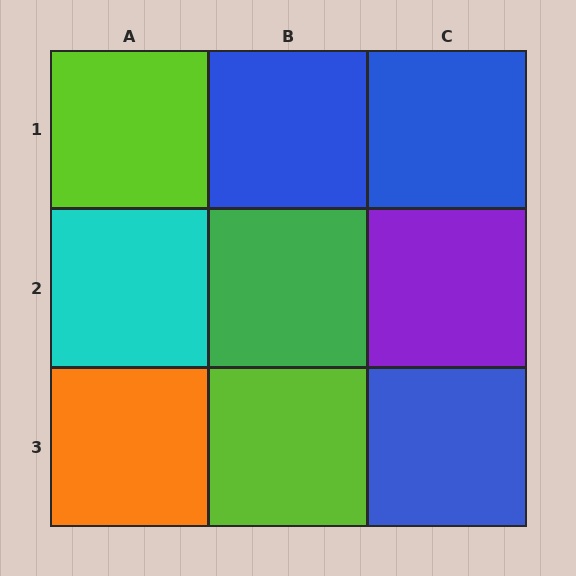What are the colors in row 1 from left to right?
Lime, blue, blue.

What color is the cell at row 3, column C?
Blue.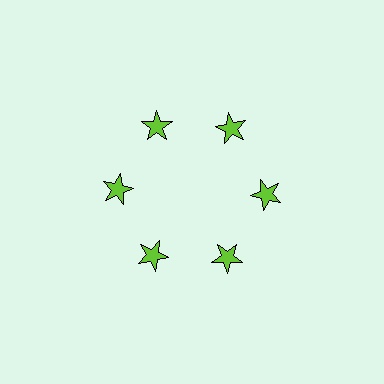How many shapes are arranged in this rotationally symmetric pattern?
There are 6 shapes, arranged in 6 groups of 1.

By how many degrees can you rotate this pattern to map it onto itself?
The pattern maps onto itself every 60 degrees of rotation.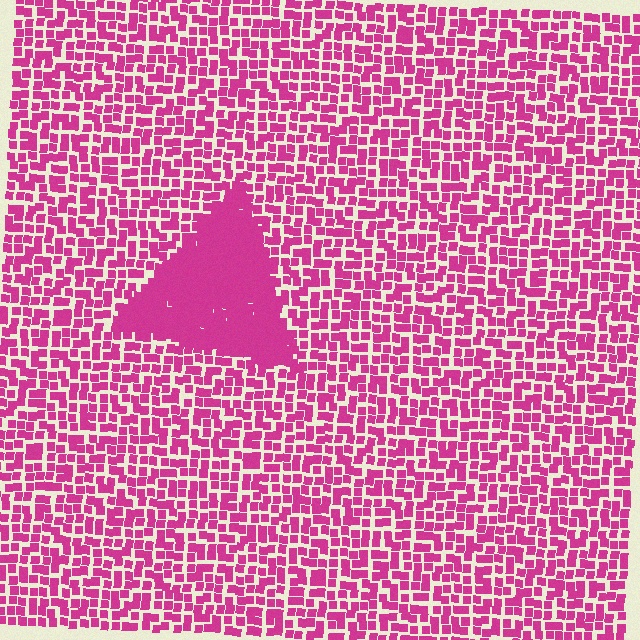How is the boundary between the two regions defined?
The boundary is defined by a change in element density (approximately 2.4x ratio). All elements are the same color, size, and shape.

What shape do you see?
I see a triangle.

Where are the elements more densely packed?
The elements are more densely packed inside the triangle boundary.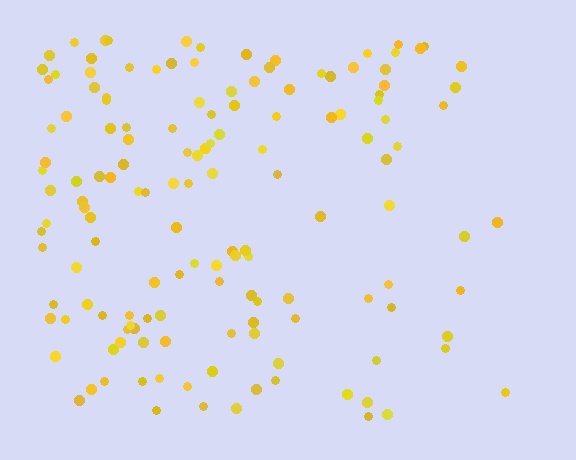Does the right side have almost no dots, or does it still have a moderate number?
Still a moderate number, just noticeably fewer than the left.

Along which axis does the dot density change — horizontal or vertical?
Horizontal.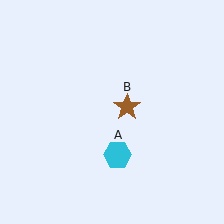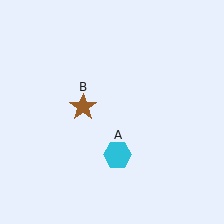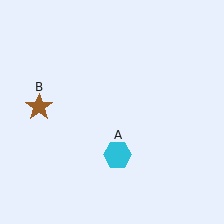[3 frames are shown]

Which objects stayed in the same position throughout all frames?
Cyan hexagon (object A) remained stationary.